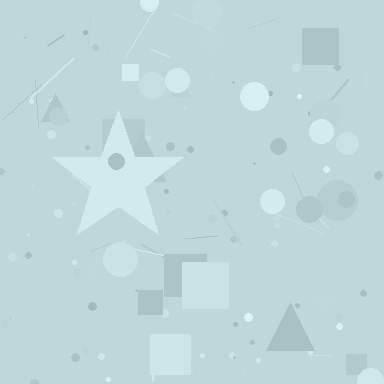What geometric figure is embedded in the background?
A star is embedded in the background.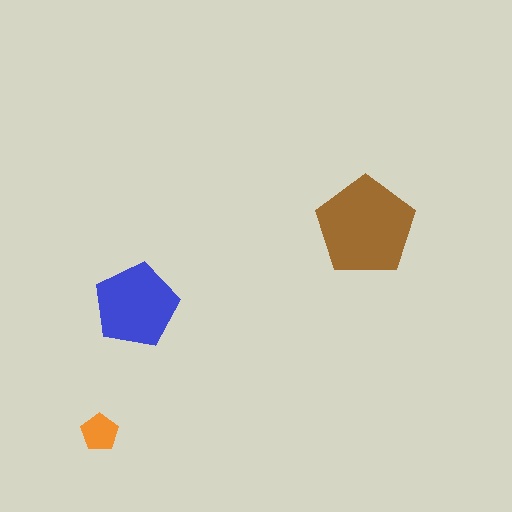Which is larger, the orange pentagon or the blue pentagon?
The blue one.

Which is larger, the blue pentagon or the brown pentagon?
The brown one.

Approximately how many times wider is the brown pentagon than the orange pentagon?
About 2.5 times wider.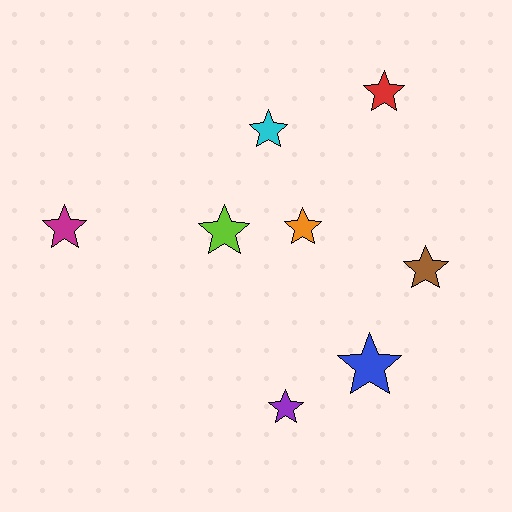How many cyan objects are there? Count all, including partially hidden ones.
There is 1 cyan object.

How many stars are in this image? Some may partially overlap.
There are 8 stars.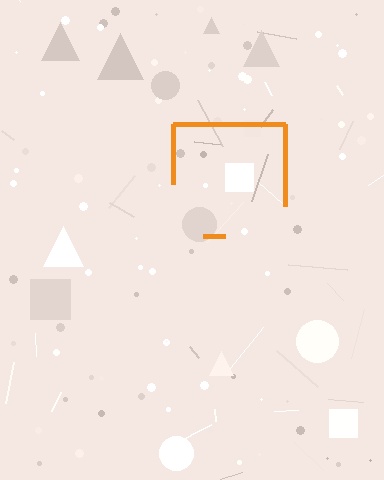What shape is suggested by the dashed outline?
The dashed outline suggests a square.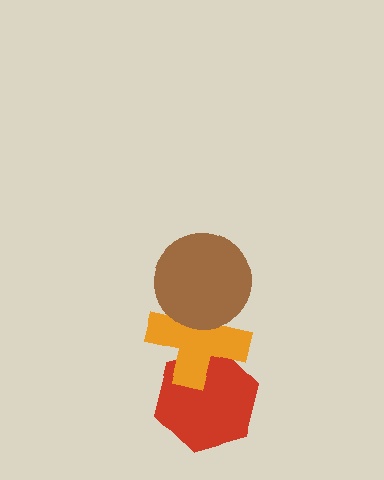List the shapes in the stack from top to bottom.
From top to bottom: the brown circle, the orange cross, the red hexagon.